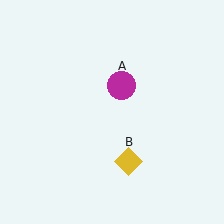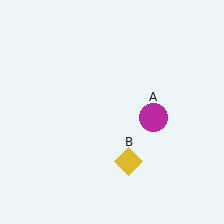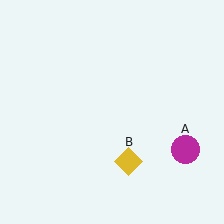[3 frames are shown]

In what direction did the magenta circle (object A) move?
The magenta circle (object A) moved down and to the right.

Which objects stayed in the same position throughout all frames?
Yellow diamond (object B) remained stationary.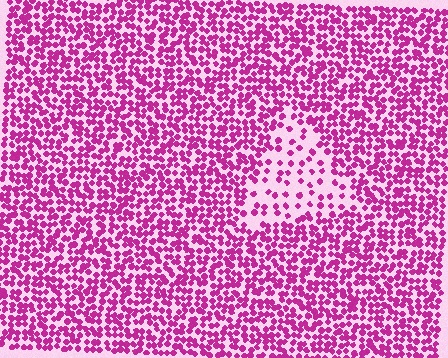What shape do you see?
I see a triangle.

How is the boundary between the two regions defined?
The boundary is defined by a change in element density (approximately 2.5x ratio). All elements are the same color, size, and shape.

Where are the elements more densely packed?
The elements are more densely packed outside the triangle boundary.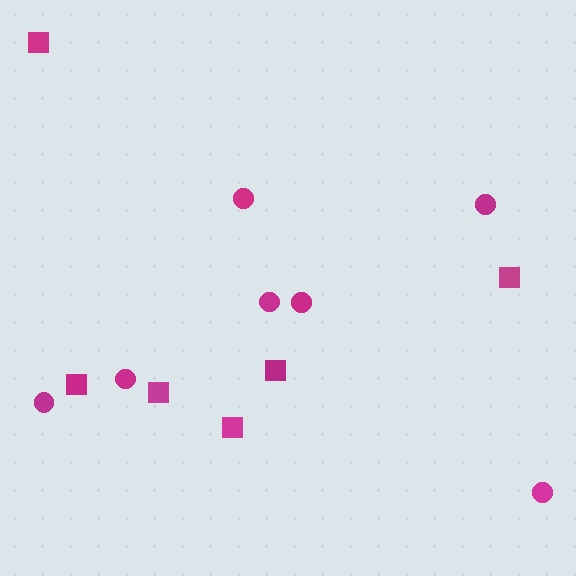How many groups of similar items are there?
There are 2 groups: one group of circles (7) and one group of squares (6).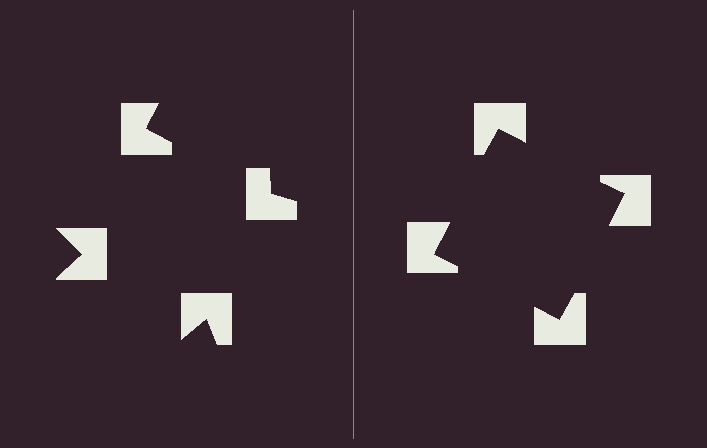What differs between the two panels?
The notched squares are positioned identically on both sides; only the wedge orientations differ. On the right they align to a square; on the left they are misaligned.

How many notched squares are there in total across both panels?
8 — 4 on each side.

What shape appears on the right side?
An illusory square.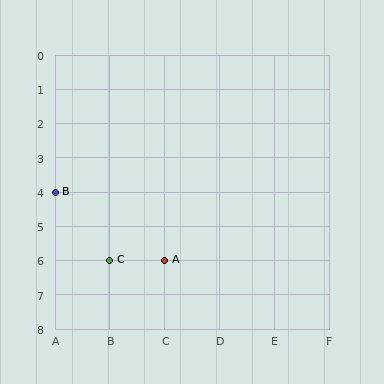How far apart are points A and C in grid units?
Points A and C are 1 column apart.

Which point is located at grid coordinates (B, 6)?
Point C is at (B, 6).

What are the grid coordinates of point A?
Point A is at grid coordinates (C, 6).